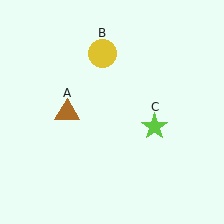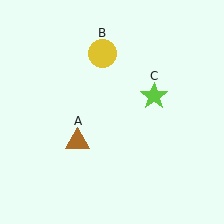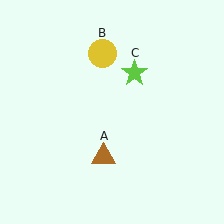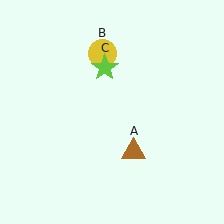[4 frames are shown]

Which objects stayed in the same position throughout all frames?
Yellow circle (object B) remained stationary.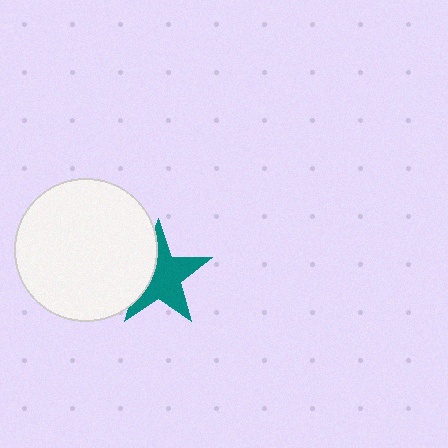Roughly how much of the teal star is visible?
Most of it is visible (roughly 66%).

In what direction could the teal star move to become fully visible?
The teal star could move right. That would shift it out from behind the white circle entirely.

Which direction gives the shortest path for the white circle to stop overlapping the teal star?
Moving left gives the shortest separation.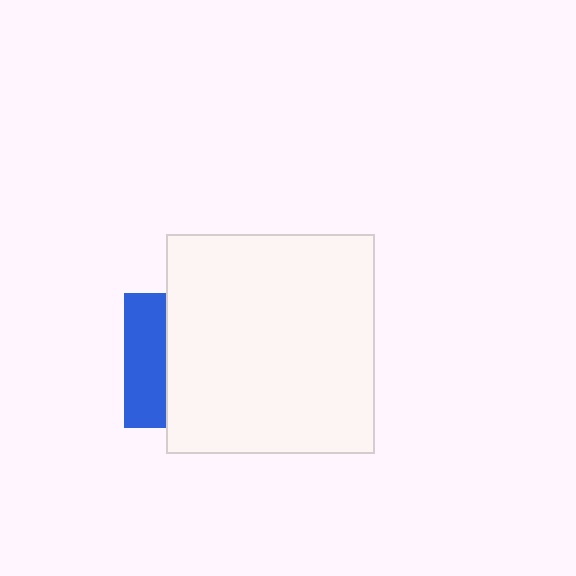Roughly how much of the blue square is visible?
A small part of it is visible (roughly 31%).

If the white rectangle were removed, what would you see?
You would see the complete blue square.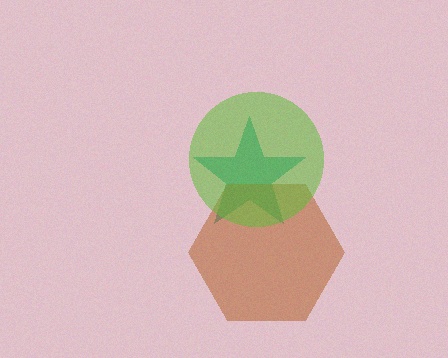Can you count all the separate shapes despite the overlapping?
Yes, there are 3 separate shapes.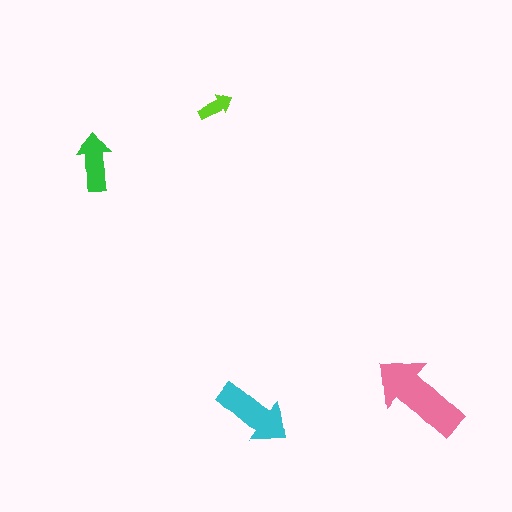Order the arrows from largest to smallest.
the pink one, the cyan one, the green one, the lime one.